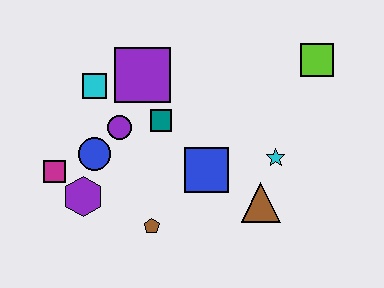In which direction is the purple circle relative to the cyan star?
The purple circle is to the left of the cyan star.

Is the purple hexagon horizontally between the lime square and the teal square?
No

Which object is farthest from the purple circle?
The lime square is farthest from the purple circle.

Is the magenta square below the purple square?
Yes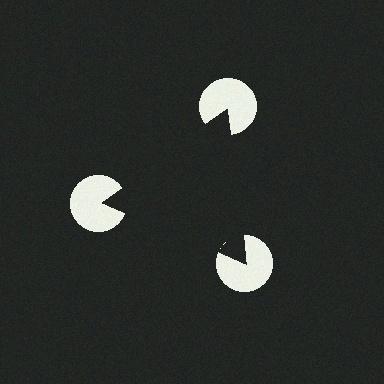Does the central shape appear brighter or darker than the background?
It typically appears slightly darker than the background, even though no actual brightness change is drawn.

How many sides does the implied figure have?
3 sides.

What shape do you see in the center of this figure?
An illusory triangle — its edges are inferred from the aligned wedge cuts in the pac-man discs, not physically drawn.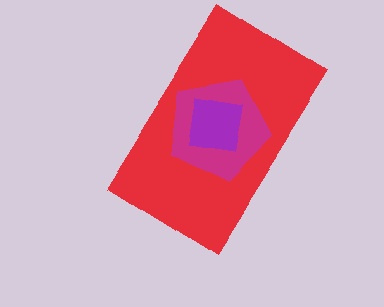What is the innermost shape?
The purple square.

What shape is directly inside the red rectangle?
The magenta pentagon.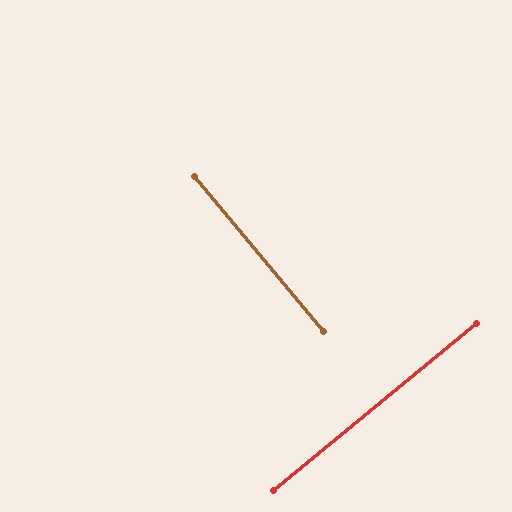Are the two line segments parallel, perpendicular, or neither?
Perpendicular — they meet at approximately 90°.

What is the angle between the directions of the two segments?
Approximately 90 degrees.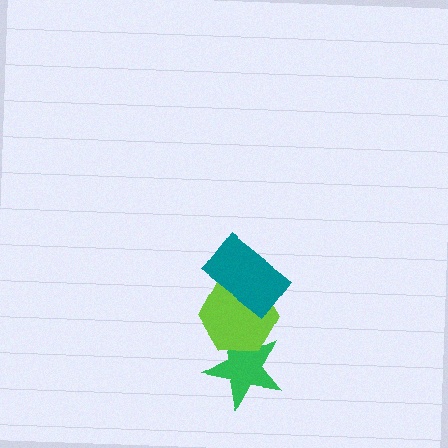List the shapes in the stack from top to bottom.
From top to bottom: the teal rectangle, the lime hexagon, the green star.